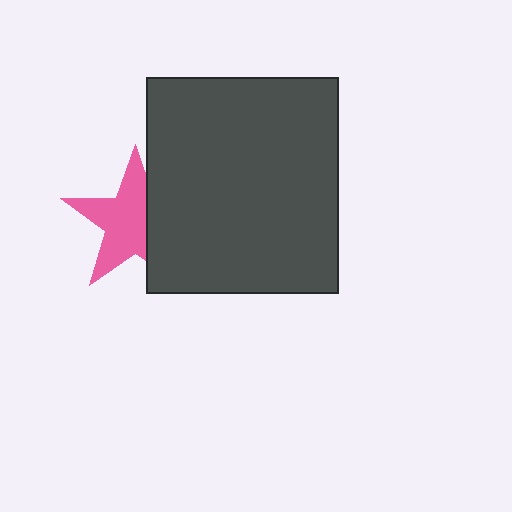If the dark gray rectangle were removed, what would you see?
You would see the complete pink star.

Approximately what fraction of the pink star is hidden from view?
Roughly 36% of the pink star is hidden behind the dark gray rectangle.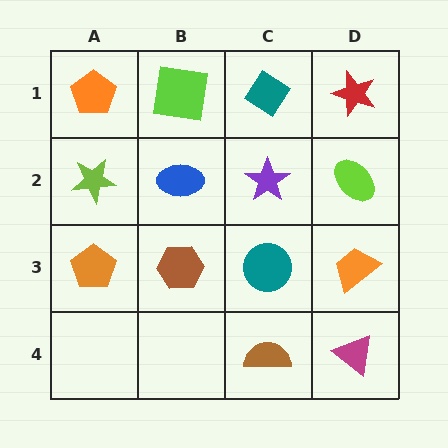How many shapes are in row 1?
4 shapes.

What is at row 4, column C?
A brown semicircle.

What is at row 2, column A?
A lime star.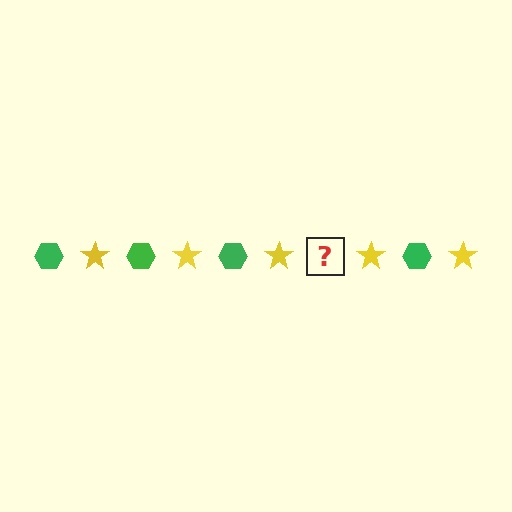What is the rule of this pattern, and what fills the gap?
The rule is that the pattern alternates between green hexagon and yellow star. The gap should be filled with a green hexagon.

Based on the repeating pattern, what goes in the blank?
The blank should be a green hexagon.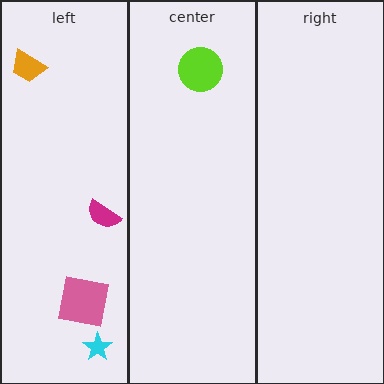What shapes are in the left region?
The cyan star, the pink square, the orange trapezoid, the magenta semicircle.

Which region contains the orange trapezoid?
The left region.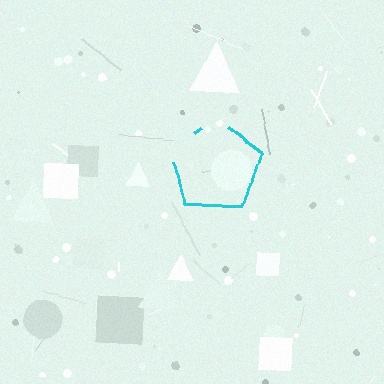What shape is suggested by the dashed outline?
The dashed outline suggests a pentagon.